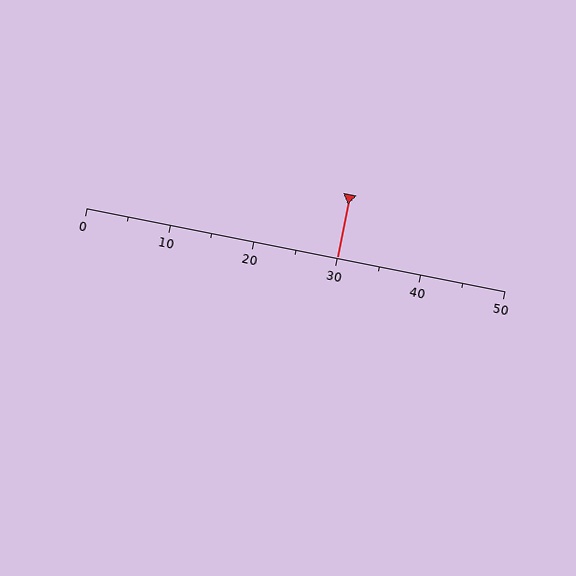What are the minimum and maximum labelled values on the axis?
The axis runs from 0 to 50.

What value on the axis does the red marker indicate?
The marker indicates approximately 30.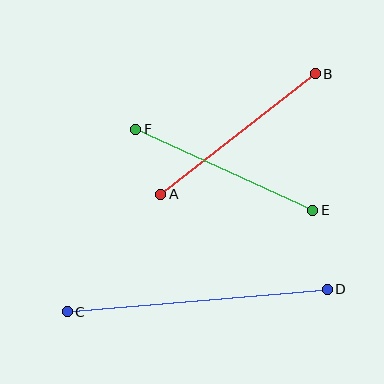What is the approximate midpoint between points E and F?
The midpoint is at approximately (224, 170) pixels.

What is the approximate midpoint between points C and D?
The midpoint is at approximately (197, 300) pixels.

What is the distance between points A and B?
The distance is approximately 196 pixels.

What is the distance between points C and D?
The distance is approximately 261 pixels.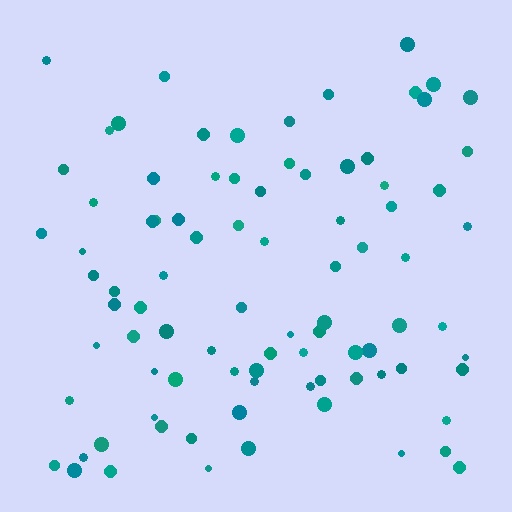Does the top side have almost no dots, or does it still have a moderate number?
Still a moderate number, just noticeably fewer than the bottom.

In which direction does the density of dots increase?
From top to bottom, with the bottom side densest.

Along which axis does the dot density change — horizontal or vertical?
Vertical.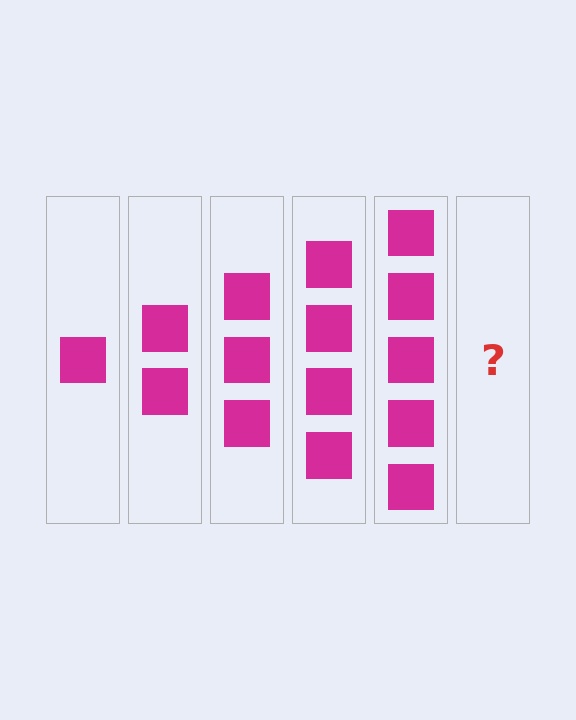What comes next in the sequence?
The next element should be 6 squares.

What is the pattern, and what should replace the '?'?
The pattern is that each step adds one more square. The '?' should be 6 squares.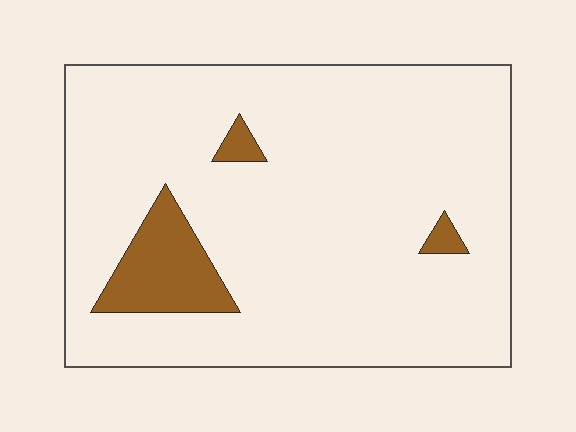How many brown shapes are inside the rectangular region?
3.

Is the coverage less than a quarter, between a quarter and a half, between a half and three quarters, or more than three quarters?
Less than a quarter.